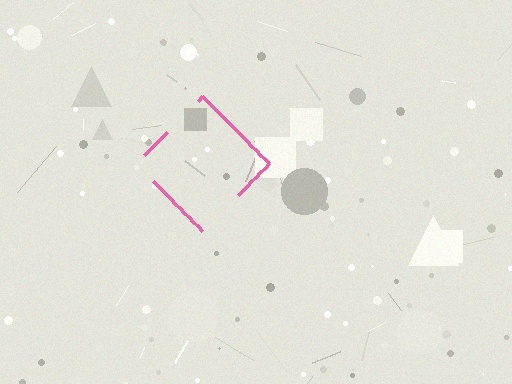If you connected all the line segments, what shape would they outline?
They would outline a diamond.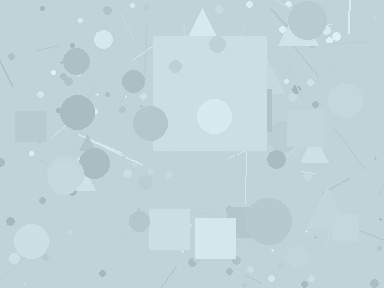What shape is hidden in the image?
A square is hidden in the image.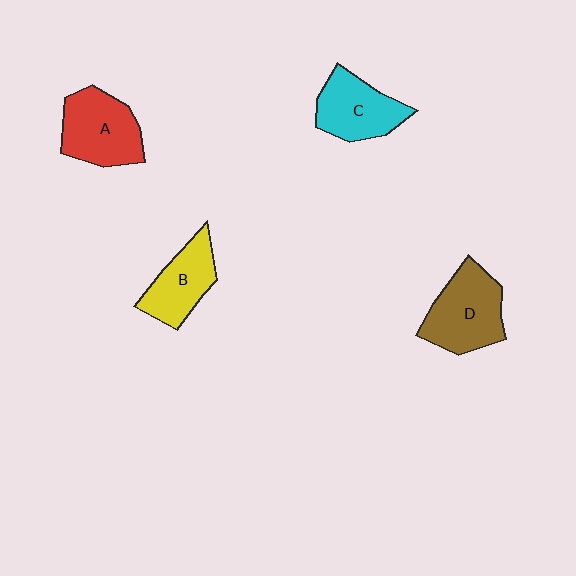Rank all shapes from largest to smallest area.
From largest to smallest: D (brown), A (red), C (cyan), B (yellow).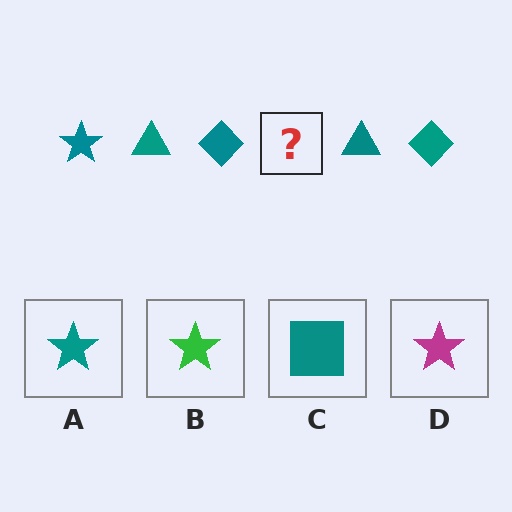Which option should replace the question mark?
Option A.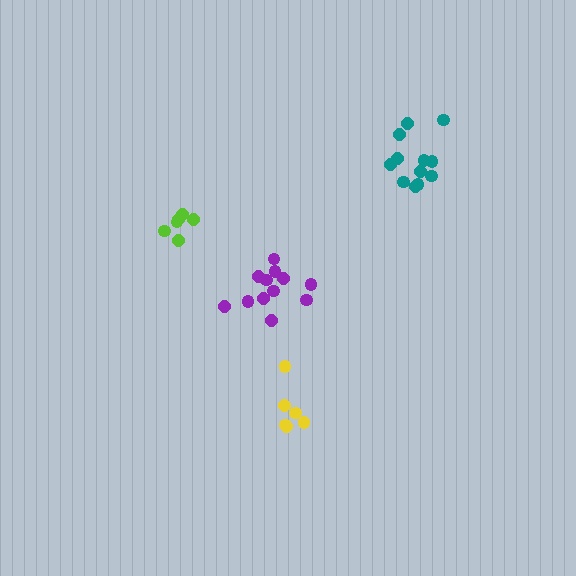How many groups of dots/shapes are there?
There are 4 groups.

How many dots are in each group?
Group 1: 6 dots, Group 2: 7 dots, Group 3: 12 dots, Group 4: 12 dots (37 total).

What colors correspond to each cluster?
The clusters are colored: yellow, lime, teal, purple.